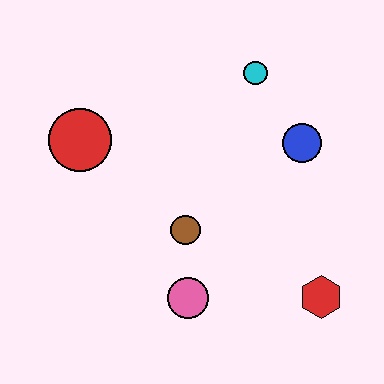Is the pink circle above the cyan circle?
No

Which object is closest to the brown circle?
The pink circle is closest to the brown circle.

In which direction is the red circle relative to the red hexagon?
The red circle is to the left of the red hexagon.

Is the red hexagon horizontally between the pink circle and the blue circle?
No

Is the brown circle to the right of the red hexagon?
No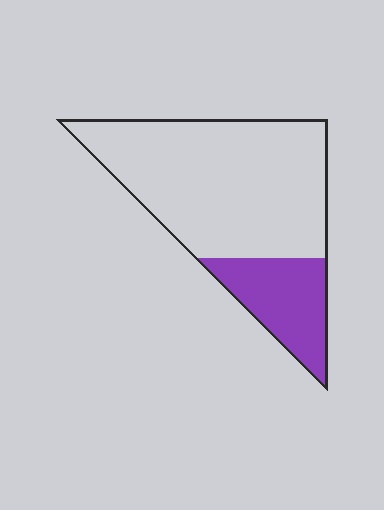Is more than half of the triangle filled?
No.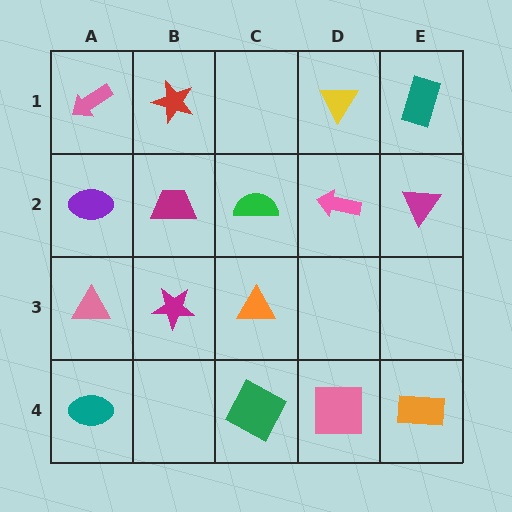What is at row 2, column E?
A magenta triangle.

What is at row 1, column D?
A yellow triangle.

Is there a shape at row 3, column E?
No, that cell is empty.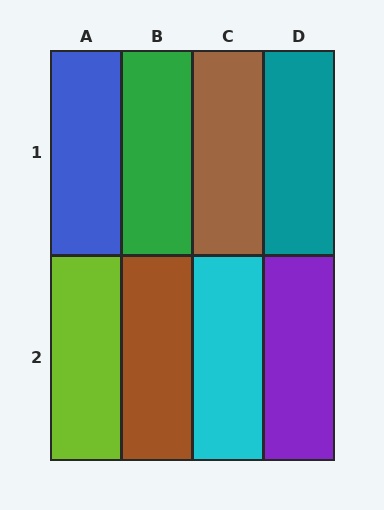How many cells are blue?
1 cell is blue.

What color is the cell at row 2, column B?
Brown.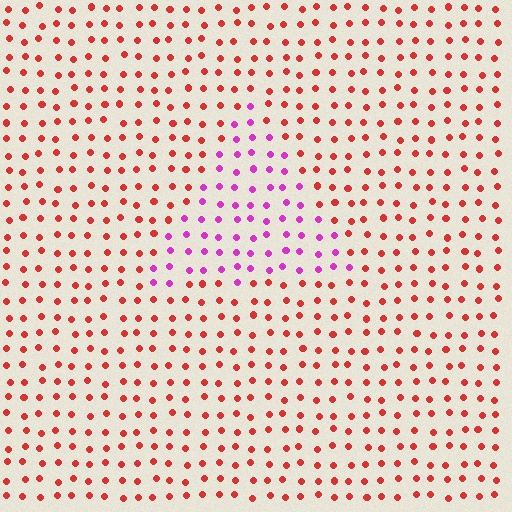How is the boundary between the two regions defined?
The boundary is defined purely by a slight shift in hue (about 55 degrees). Spacing, size, and orientation are identical on both sides.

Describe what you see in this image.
The image is filled with small red elements in a uniform arrangement. A triangle-shaped region is visible where the elements are tinted to a slightly different hue, forming a subtle color boundary.